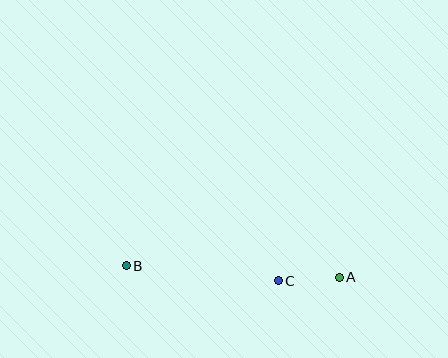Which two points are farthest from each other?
Points A and B are farthest from each other.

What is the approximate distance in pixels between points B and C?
The distance between B and C is approximately 153 pixels.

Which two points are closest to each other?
Points A and C are closest to each other.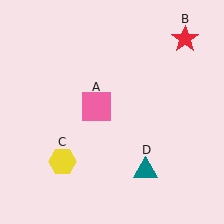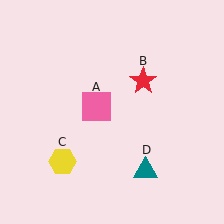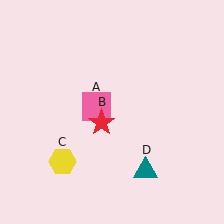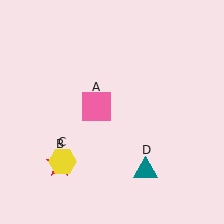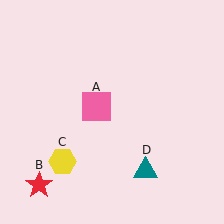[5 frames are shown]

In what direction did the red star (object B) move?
The red star (object B) moved down and to the left.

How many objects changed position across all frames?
1 object changed position: red star (object B).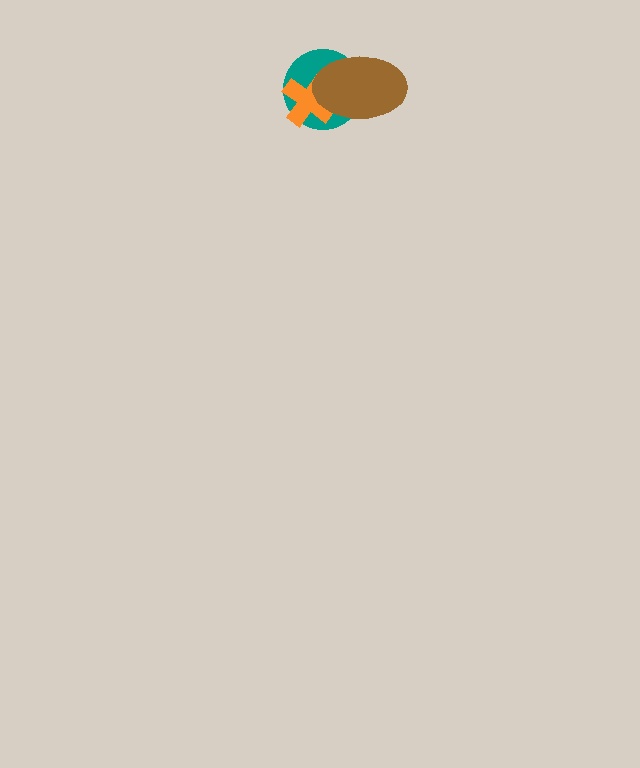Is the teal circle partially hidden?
Yes, it is partially covered by another shape.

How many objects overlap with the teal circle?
2 objects overlap with the teal circle.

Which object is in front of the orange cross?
The brown ellipse is in front of the orange cross.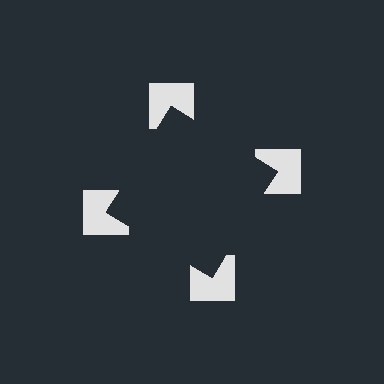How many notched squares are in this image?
There are 4 — one at each vertex of the illusory square.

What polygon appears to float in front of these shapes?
An illusory square — its edges are inferred from the aligned wedge cuts in the notched squares, not physically drawn.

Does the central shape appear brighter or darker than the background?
It typically appears slightly darker than the background, even though no actual brightness change is drawn.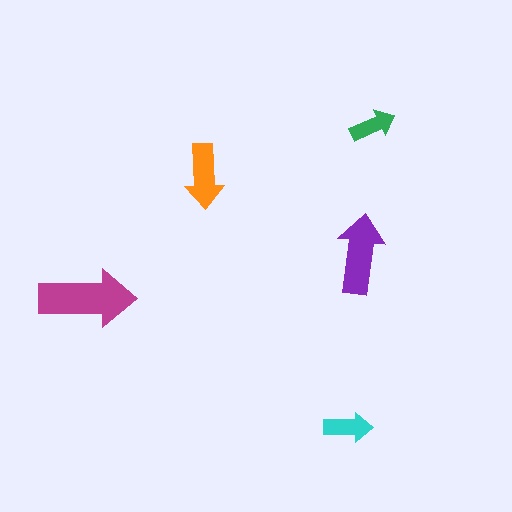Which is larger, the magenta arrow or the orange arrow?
The magenta one.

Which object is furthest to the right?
The green arrow is rightmost.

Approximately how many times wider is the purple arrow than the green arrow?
About 1.5 times wider.